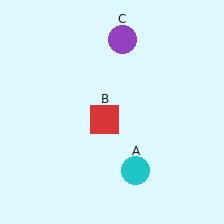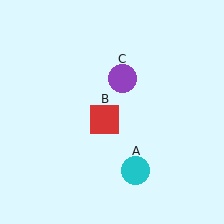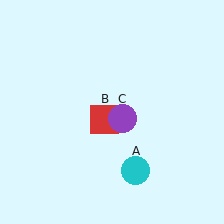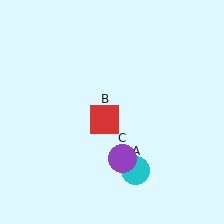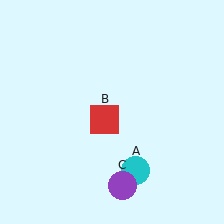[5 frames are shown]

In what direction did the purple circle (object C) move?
The purple circle (object C) moved down.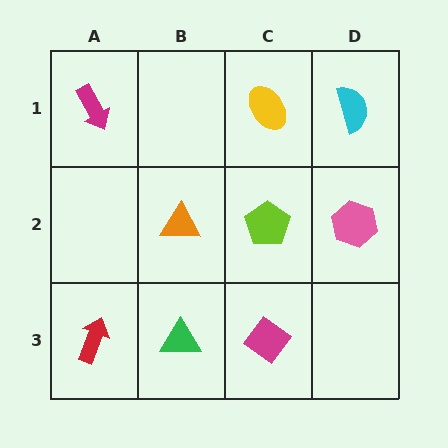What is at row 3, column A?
A red arrow.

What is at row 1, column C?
A yellow ellipse.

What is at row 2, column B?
An orange triangle.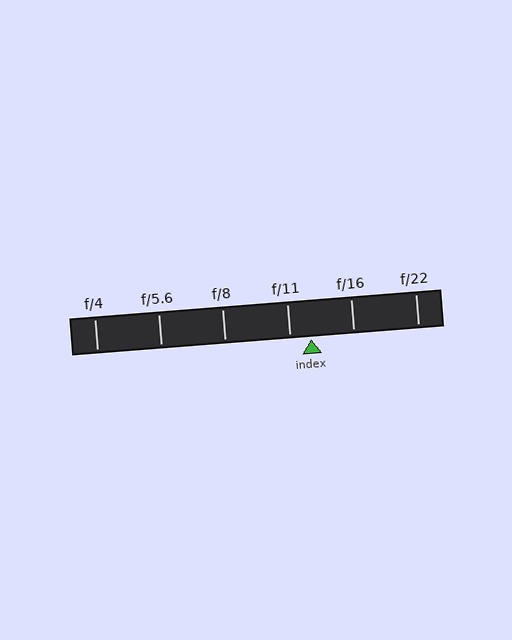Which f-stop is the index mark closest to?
The index mark is closest to f/11.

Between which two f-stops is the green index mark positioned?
The index mark is between f/11 and f/16.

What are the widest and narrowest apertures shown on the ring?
The widest aperture shown is f/4 and the narrowest is f/22.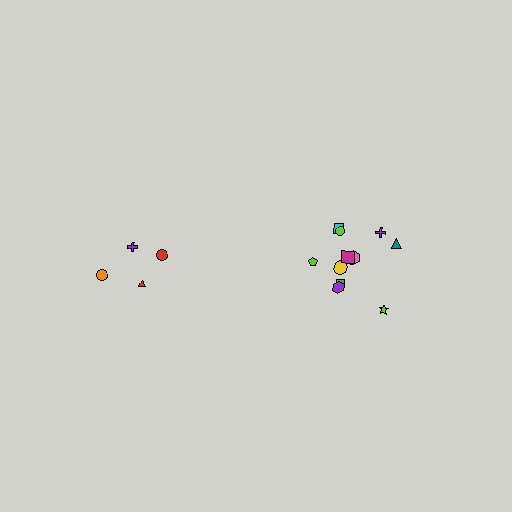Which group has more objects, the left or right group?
The right group.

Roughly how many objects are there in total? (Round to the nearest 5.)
Roughly 15 objects in total.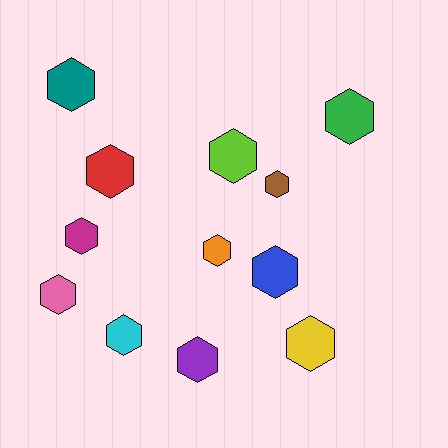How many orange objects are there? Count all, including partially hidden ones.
There is 1 orange object.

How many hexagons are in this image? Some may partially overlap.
There are 12 hexagons.